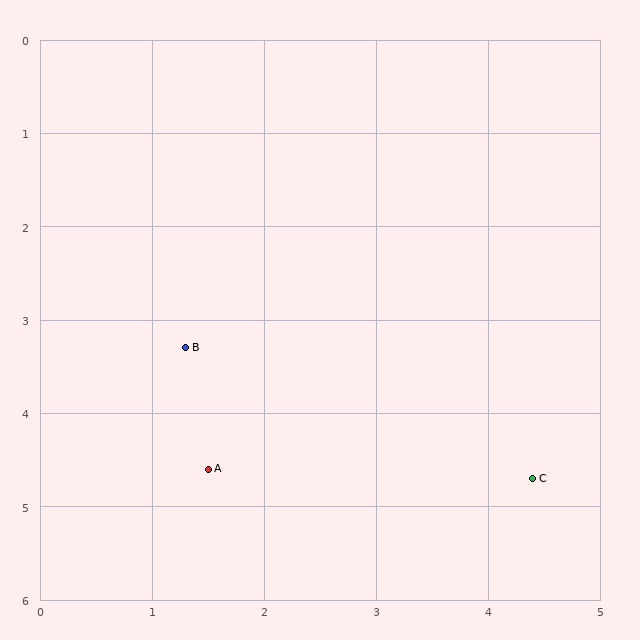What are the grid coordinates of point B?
Point B is at approximately (1.3, 3.3).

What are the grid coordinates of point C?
Point C is at approximately (4.4, 4.7).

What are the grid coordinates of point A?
Point A is at approximately (1.5, 4.6).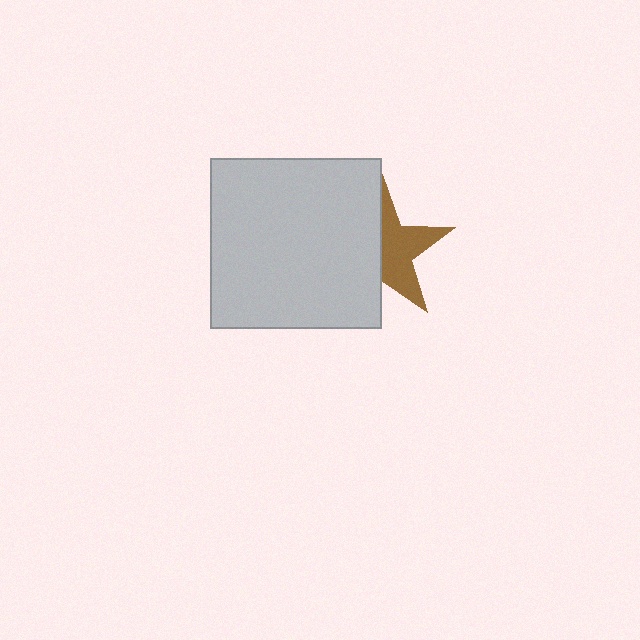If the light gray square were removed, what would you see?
You would see the complete brown star.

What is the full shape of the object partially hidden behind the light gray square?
The partially hidden object is a brown star.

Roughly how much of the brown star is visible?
About half of it is visible (roughly 52%).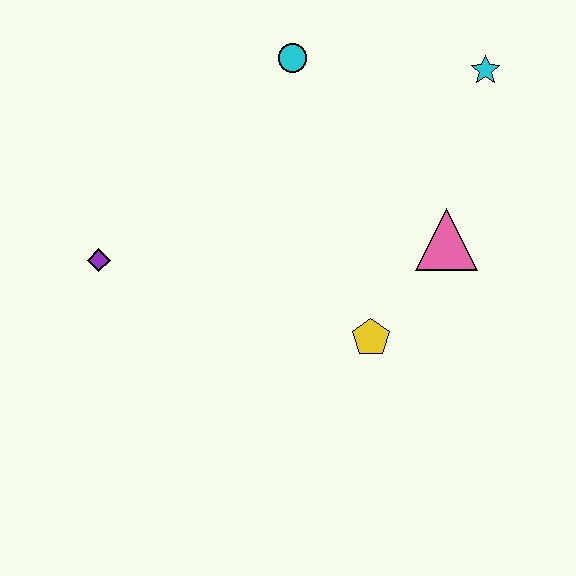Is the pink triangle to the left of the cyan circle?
No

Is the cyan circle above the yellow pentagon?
Yes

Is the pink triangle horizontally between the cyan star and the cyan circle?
Yes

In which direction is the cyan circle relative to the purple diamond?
The cyan circle is above the purple diamond.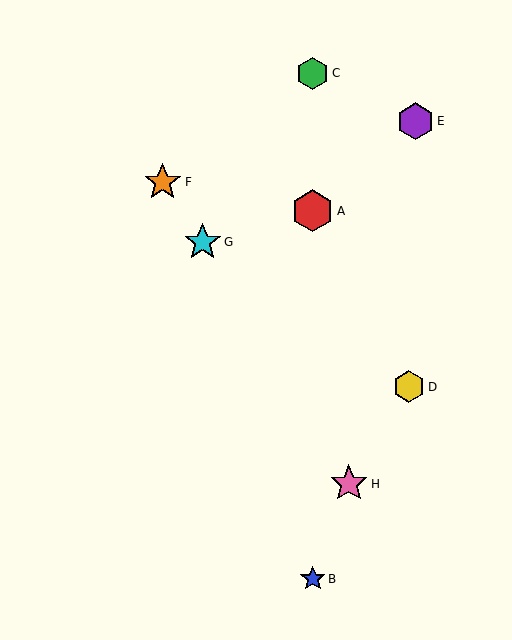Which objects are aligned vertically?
Objects A, B, C are aligned vertically.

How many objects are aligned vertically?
3 objects (A, B, C) are aligned vertically.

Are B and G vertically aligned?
No, B is at x≈313 and G is at x≈203.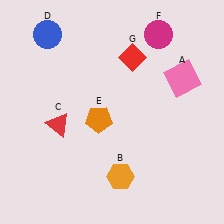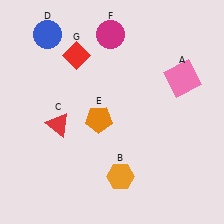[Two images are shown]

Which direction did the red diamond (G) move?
The red diamond (G) moved left.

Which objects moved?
The objects that moved are: the magenta circle (F), the red diamond (G).